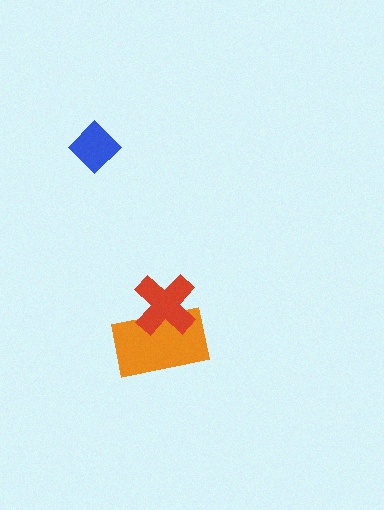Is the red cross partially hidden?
No, no other shape covers it.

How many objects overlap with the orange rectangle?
1 object overlaps with the orange rectangle.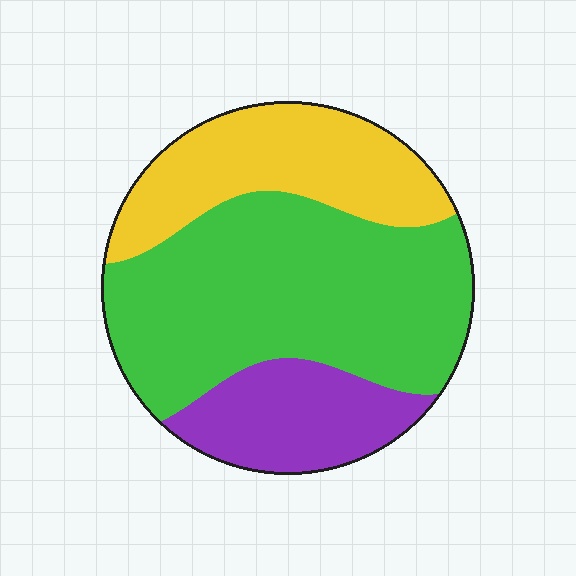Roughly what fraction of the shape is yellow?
Yellow covers roughly 25% of the shape.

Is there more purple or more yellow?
Yellow.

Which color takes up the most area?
Green, at roughly 55%.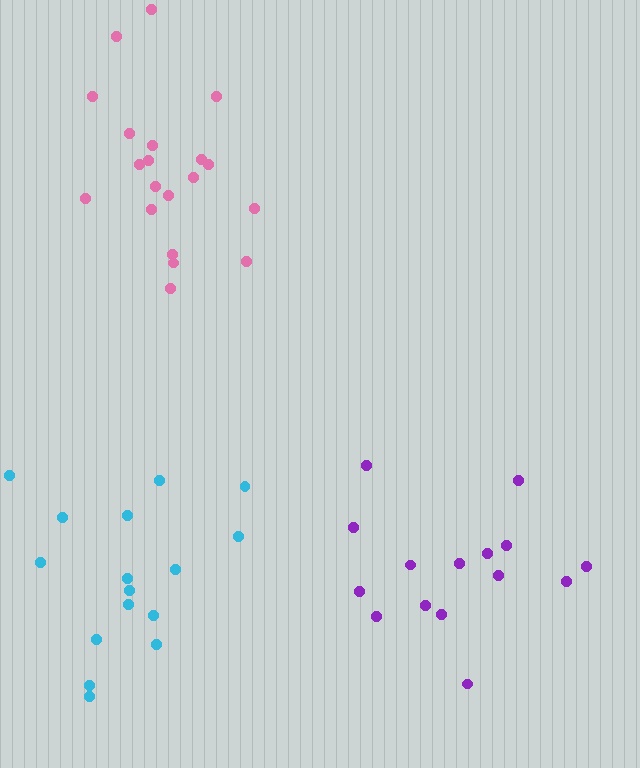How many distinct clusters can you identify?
There are 3 distinct clusters.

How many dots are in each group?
Group 1: 16 dots, Group 2: 20 dots, Group 3: 15 dots (51 total).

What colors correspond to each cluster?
The clusters are colored: cyan, pink, purple.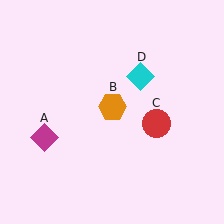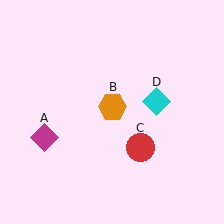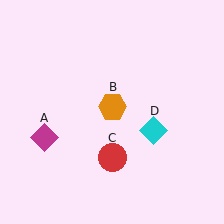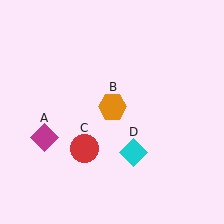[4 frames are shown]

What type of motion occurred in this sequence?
The red circle (object C), cyan diamond (object D) rotated clockwise around the center of the scene.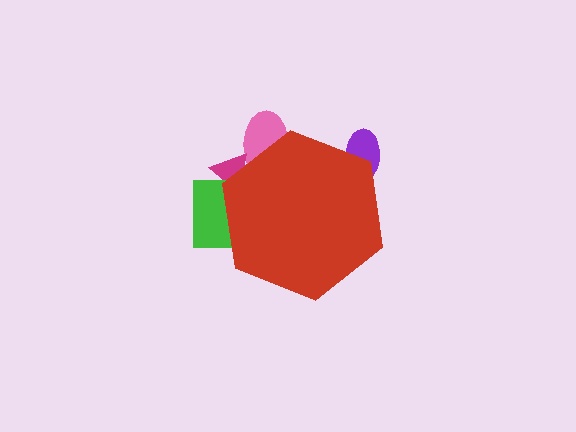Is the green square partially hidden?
Yes, the green square is partially hidden behind the red hexagon.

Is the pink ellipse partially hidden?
Yes, the pink ellipse is partially hidden behind the red hexagon.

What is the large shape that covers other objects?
A red hexagon.